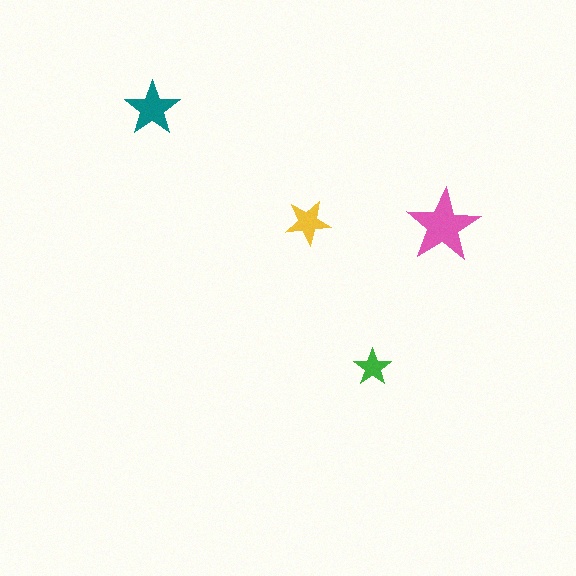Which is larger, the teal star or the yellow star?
The teal one.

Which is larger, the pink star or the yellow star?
The pink one.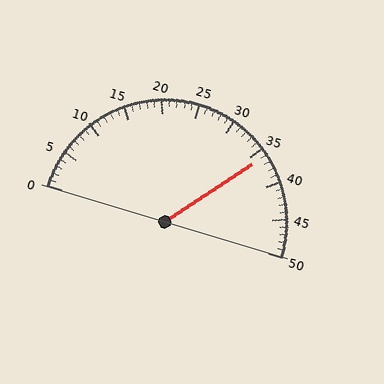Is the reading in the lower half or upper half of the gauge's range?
The reading is in the upper half of the range (0 to 50).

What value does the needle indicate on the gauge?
The needle indicates approximately 36.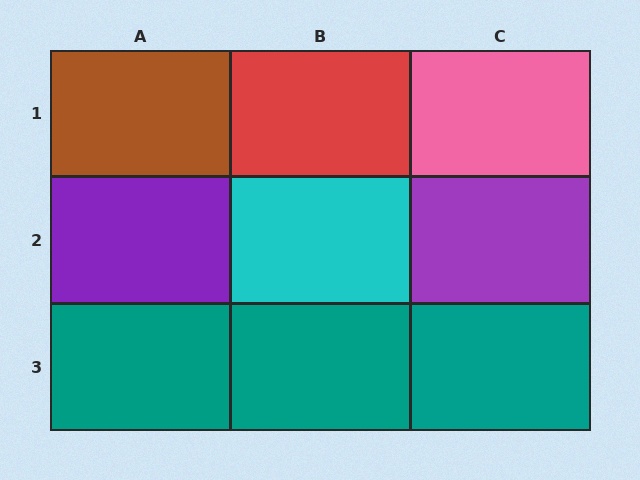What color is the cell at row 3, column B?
Teal.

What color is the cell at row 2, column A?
Purple.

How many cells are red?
1 cell is red.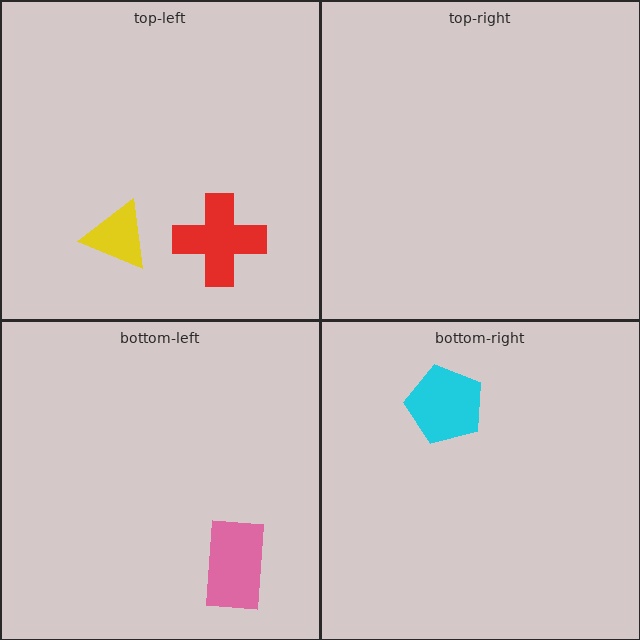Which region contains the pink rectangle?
The bottom-left region.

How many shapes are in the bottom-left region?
1.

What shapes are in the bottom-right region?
The cyan pentagon.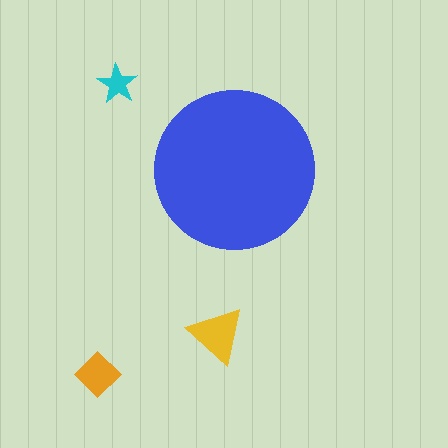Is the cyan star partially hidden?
No, the cyan star is fully visible.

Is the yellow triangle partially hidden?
No, the yellow triangle is fully visible.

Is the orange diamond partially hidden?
No, the orange diamond is fully visible.